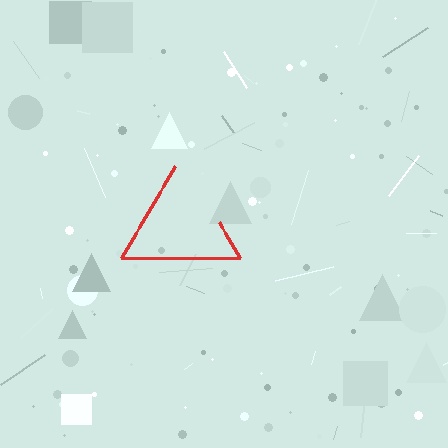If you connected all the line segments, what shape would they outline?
They would outline a triangle.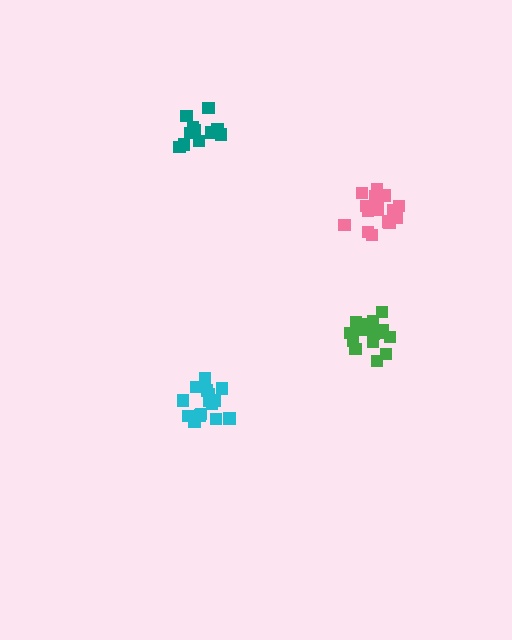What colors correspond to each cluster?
The clusters are colored: teal, pink, green, cyan.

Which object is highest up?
The teal cluster is topmost.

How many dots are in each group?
Group 1: 11 dots, Group 2: 16 dots, Group 3: 16 dots, Group 4: 15 dots (58 total).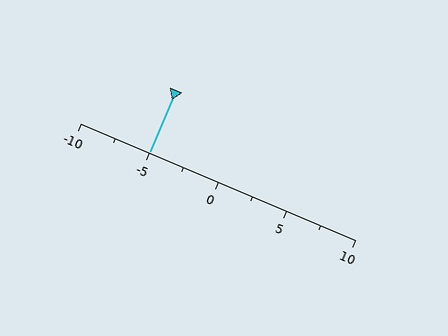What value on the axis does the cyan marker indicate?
The marker indicates approximately -5.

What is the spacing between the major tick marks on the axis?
The major ticks are spaced 5 apart.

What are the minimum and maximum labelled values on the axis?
The axis runs from -10 to 10.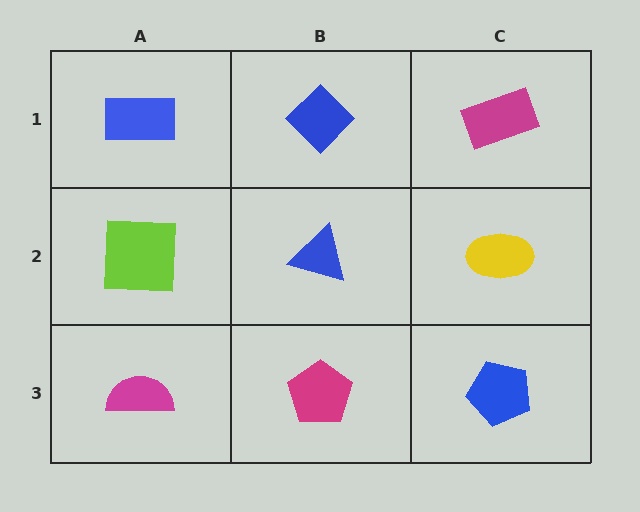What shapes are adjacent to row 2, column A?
A blue rectangle (row 1, column A), a magenta semicircle (row 3, column A), a blue triangle (row 2, column B).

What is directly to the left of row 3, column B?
A magenta semicircle.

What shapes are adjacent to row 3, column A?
A lime square (row 2, column A), a magenta pentagon (row 3, column B).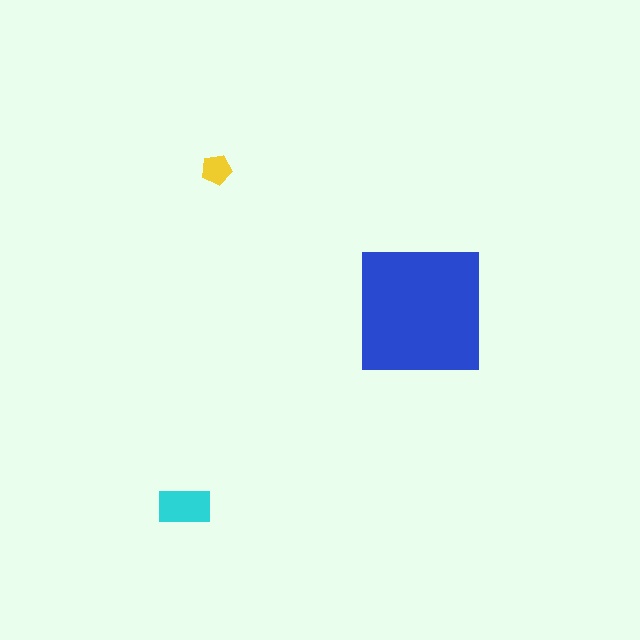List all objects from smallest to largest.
The yellow pentagon, the cyan rectangle, the blue square.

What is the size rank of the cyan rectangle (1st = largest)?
2nd.